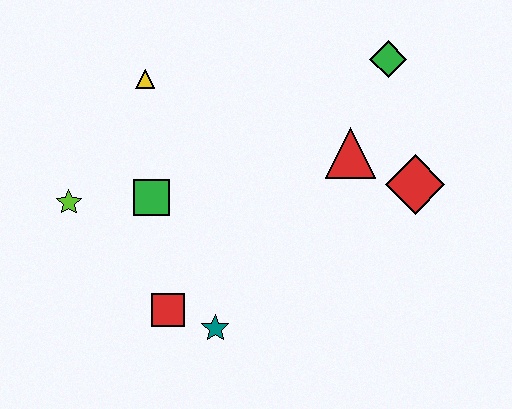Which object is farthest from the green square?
The green diamond is farthest from the green square.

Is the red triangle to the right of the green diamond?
No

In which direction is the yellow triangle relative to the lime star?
The yellow triangle is above the lime star.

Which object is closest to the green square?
The lime star is closest to the green square.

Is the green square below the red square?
No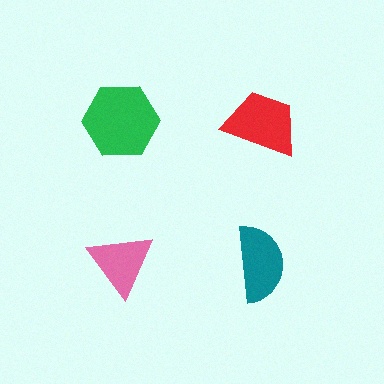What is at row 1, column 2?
A red trapezoid.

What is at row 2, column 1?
A pink triangle.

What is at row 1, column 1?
A green hexagon.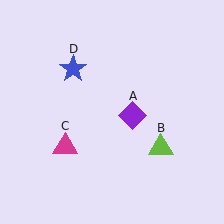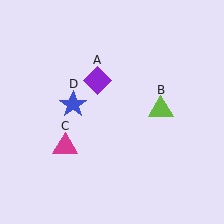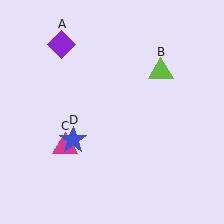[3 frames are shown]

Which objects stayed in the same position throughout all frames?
Magenta triangle (object C) remained stationary.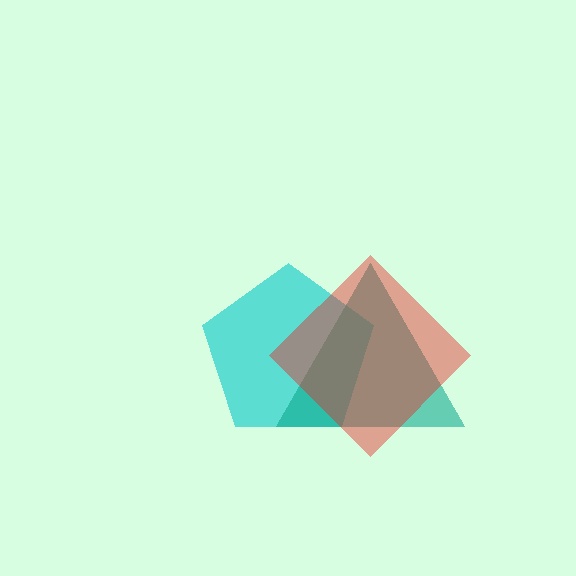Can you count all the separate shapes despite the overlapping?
Yes, there are 3 separate shapes.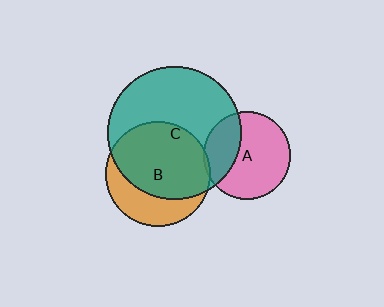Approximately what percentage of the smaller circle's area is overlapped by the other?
Approximately 5%.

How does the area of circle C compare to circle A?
Approximately 2.3 times.